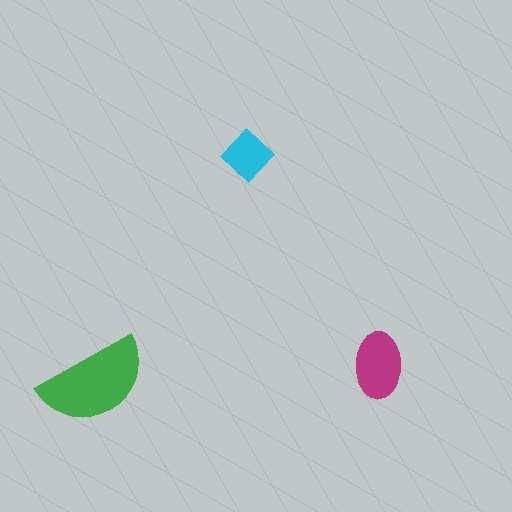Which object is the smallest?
The cyan diamond.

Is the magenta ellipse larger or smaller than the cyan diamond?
Larger.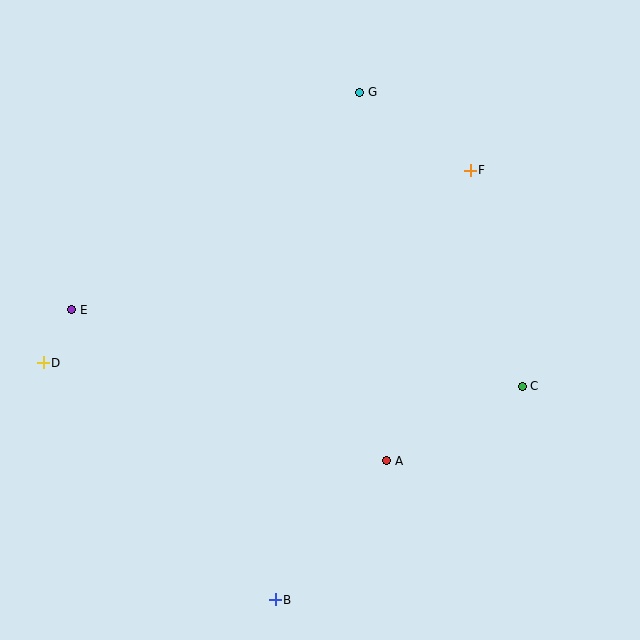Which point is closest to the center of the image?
Point A at (387, 461) is closest to the center.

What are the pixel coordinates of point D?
Point D is at (43, 363).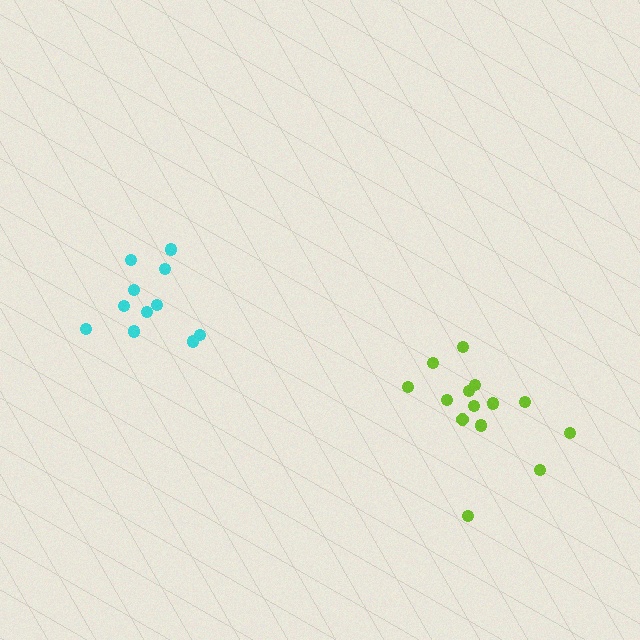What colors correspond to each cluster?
The clusters are colored: lime, cyan.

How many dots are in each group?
Group 1: 14 dots, Group 2: 11 dots (25 total).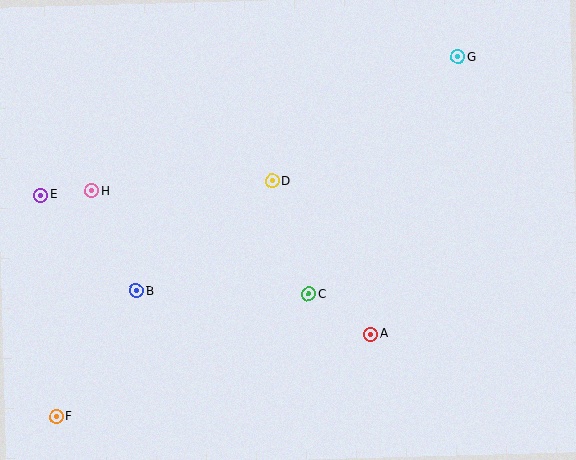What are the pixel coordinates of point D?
Point D is at (272, 181).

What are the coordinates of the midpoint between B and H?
The midpoint between B and H is at (114, 241).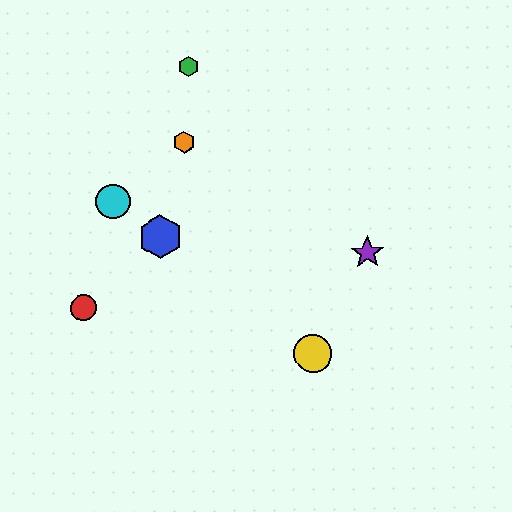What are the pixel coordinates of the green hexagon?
The green hexagon is at (189, 66).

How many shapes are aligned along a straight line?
3 shapes (the blue hexagon, the yellow circle, the cyan circle) are aligned along a straight line.